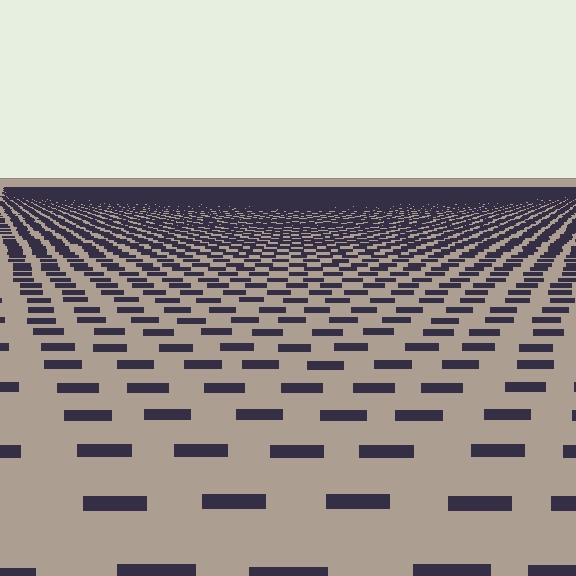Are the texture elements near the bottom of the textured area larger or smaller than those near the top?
Larger. Near the bottom, elements are closer to the viewer and appear at a bigger on-screen size.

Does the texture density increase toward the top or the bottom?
Density increases toward the top.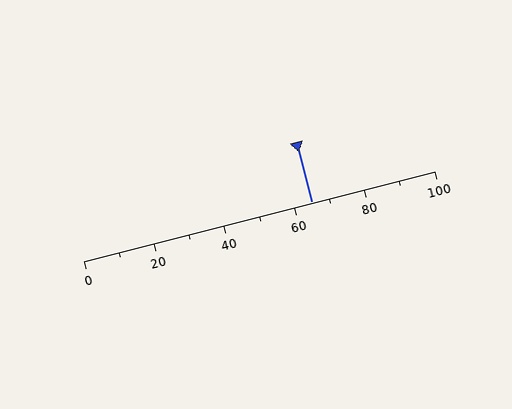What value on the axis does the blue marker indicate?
The marker indicates approximately 65.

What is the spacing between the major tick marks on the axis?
The major ticks are spaced 20 apart.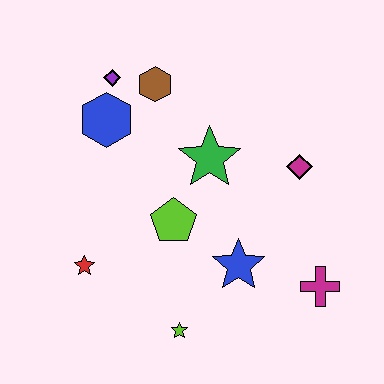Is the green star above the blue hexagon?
No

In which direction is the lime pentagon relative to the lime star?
The lime pentagon is above the lime star.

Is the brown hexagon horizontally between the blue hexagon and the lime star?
Yes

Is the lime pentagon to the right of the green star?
No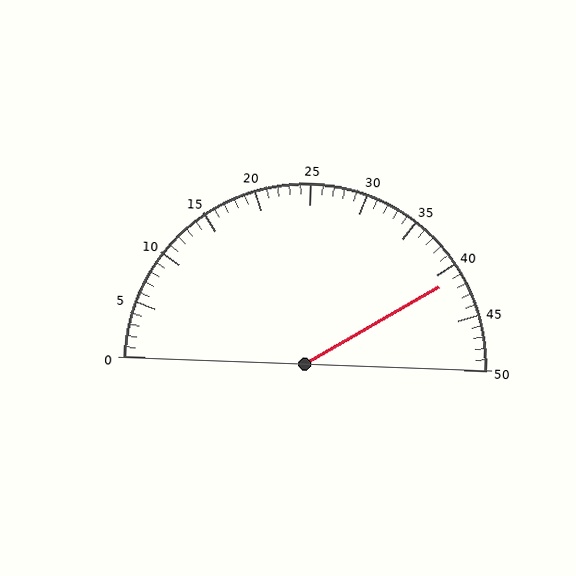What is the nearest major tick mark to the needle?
The nearest major tick mark is 40.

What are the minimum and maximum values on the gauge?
The gauge ranges from 0 to 50.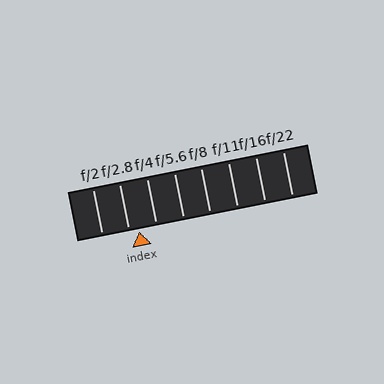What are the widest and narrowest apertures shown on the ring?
The widest aperture shown is f/2 and the narrowest is f/22.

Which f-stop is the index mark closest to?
The index mark is closest to f/2.8.